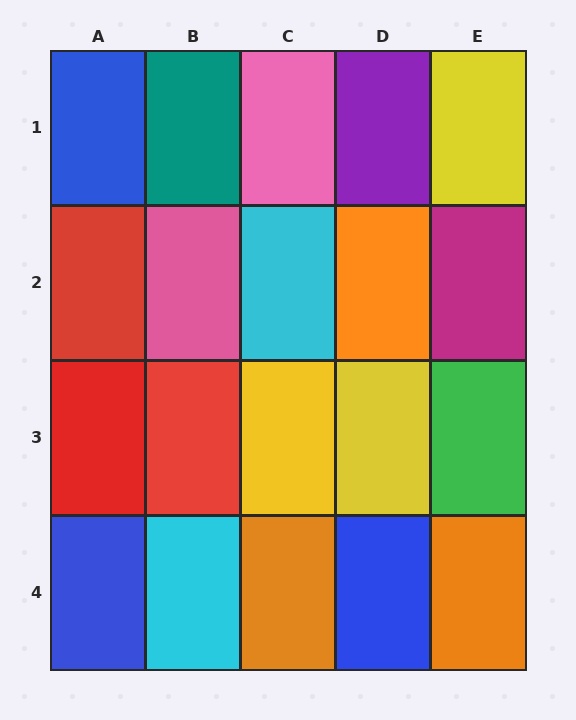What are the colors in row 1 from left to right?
Blue, teal, pink, purple, yellow.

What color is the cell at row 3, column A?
Red.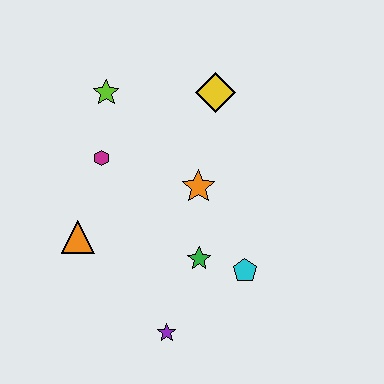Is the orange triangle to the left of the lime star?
Yes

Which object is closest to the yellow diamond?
The orange star is closest to the yellow diamond.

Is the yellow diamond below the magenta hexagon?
No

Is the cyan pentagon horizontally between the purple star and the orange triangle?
No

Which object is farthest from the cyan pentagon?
The lime star is farthest from the cyan pentagon.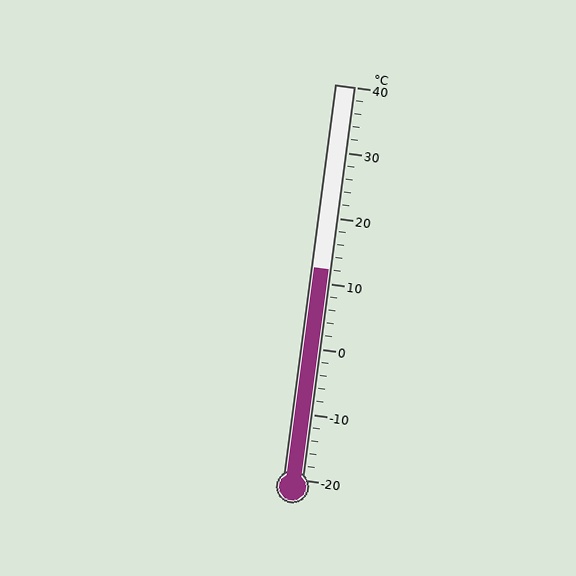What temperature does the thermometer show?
The thermometer shows approximately 12°C.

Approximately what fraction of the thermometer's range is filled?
The thermometer is filled to approximately 55% of its range.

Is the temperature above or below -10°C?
The temperature is above -10°C.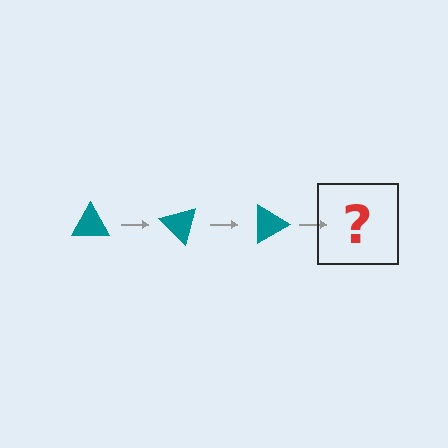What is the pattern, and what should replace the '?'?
The pattern is that the triangle rotates 45 degrees each step. The '?' should be a teal triangle rotated 135 degrees.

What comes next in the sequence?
The next element should be a teal triangle rotated 135 degrees.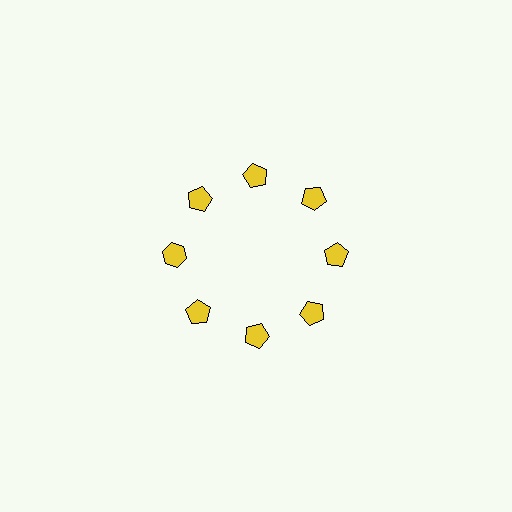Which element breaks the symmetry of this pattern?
The yellow hexagon at roughly the 9 o'clock position breaks the symmetry. All other shapes are yellow pentagons.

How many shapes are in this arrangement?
There are 8 shapes arranged in a ring pattern.